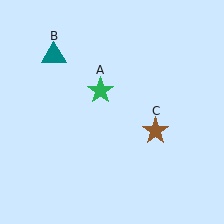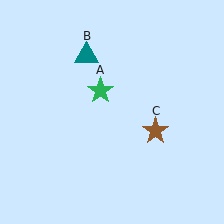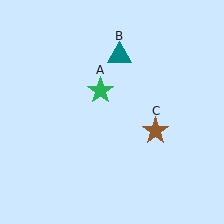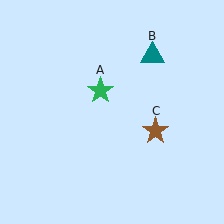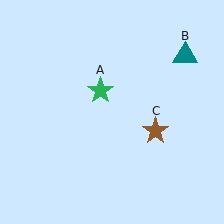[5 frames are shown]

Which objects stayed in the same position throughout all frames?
Green star (object A) and brown star (object C) remained stationary.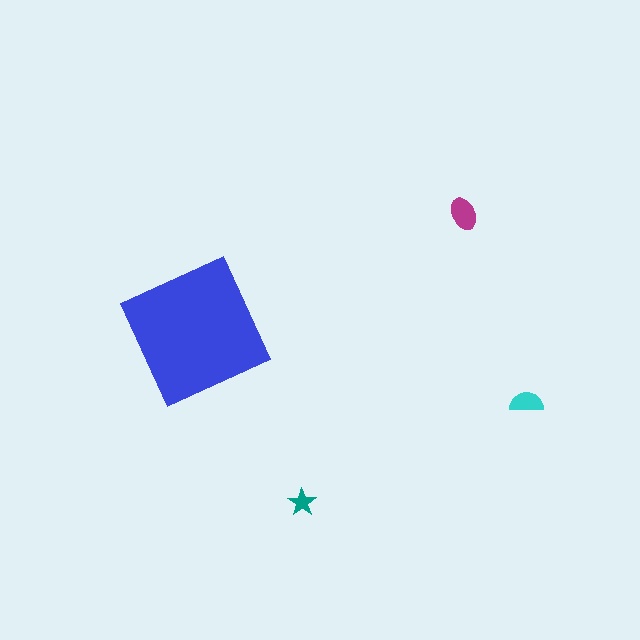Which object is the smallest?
The teal star.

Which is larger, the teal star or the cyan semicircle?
The cyan semicircle.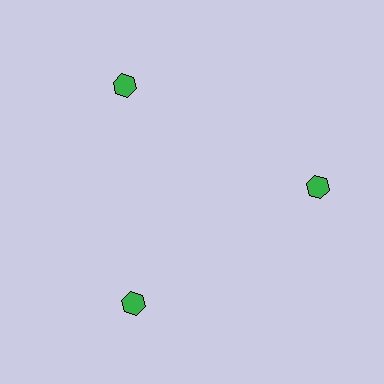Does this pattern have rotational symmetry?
Yes, this pattern has 3-fold rotational symmetry. It looks the same after rotating 120 degrees around the center.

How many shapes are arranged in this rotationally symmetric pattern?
There are 3 shapes, arranged in 3 groups of 1.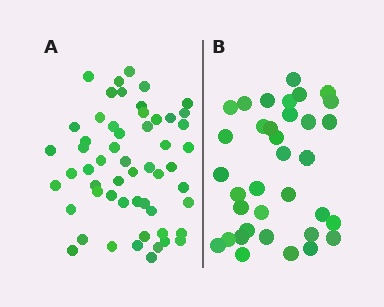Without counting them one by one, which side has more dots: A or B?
Region A (the left region) has more dots.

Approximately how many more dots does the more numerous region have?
Region A has approximately 20 more dots than region B.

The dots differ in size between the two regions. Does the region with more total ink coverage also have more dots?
No. Region B has more total ink coverage because its dots are larger, but region A actually contains more individual dots. Total area can be misleading — the number of items is what matters here.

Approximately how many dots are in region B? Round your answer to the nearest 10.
About 40 dots. (The exact count is 35, which rounds to 40.)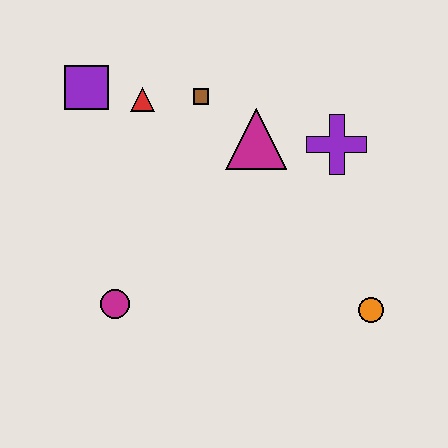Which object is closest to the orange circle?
The purple cross is closest to the orange circle.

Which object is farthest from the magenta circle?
The purple cross is farthest from the magenta circle.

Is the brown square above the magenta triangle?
Yes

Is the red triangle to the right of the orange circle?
No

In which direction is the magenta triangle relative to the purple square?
The magenta triangle is to the right of the purple square.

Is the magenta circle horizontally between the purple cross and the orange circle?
No